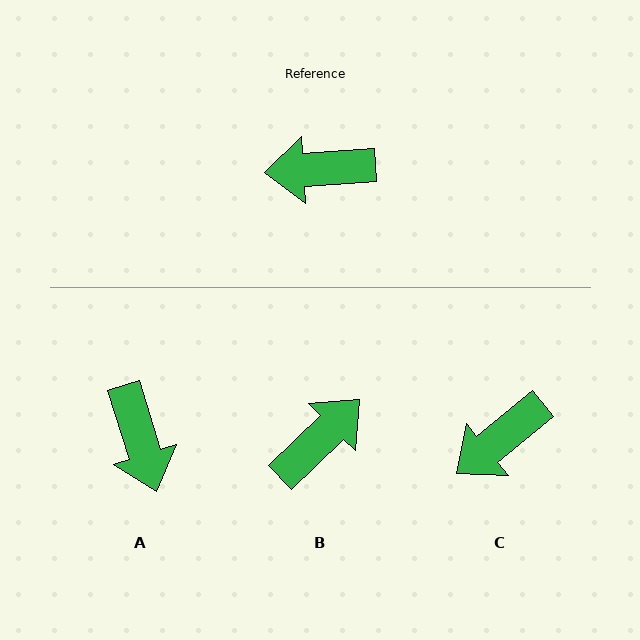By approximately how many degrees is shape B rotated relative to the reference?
Approximately 139 degrees clockwise.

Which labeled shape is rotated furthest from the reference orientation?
B, about 139 degrees away.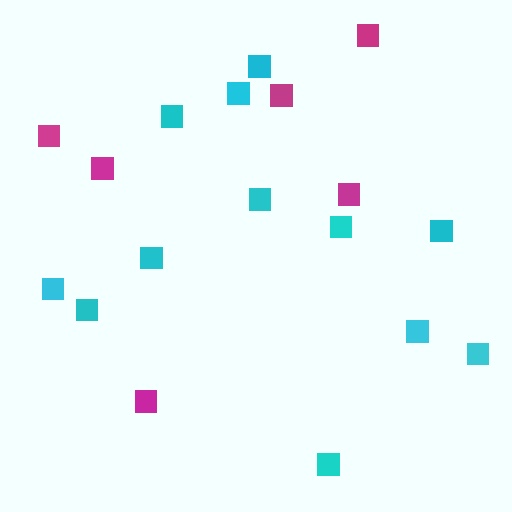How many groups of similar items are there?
There are 2 groups: one group of magenta squares (6) and one group of cyan squares (12).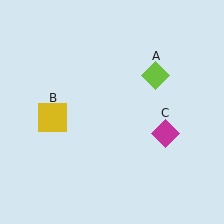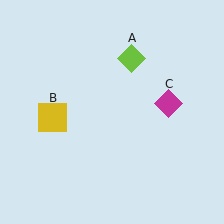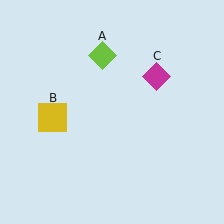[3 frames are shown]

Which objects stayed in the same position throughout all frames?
Yellow square (object B) remained stationary.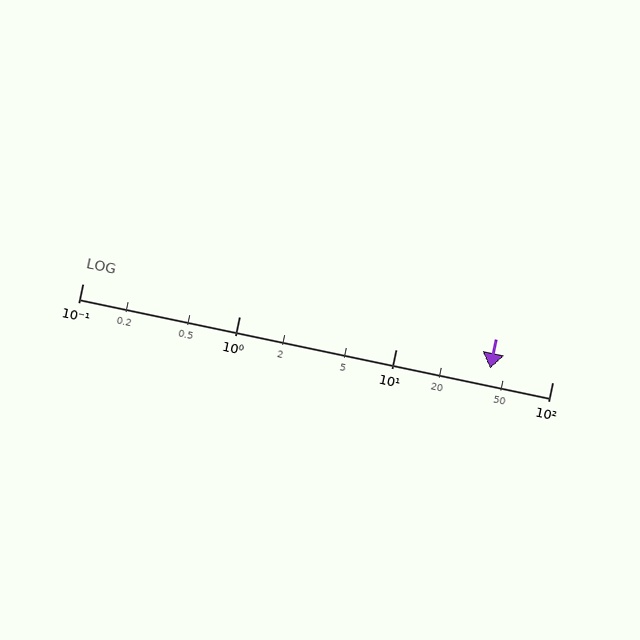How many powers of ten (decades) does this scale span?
The scale spans 3 decades, from 0.1 to 100.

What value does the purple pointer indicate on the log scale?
The pointer indicates approximately 40.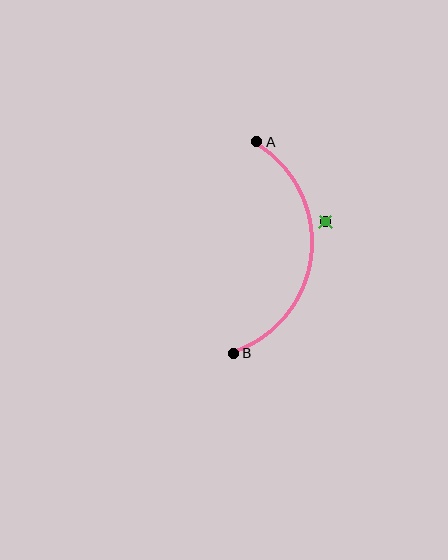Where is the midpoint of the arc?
The arc midpoint is the point on the curve farthest from the straight line joining A and B. It sits to the right of that line.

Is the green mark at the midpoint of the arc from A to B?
No — the green mark does not lie on the arc at all. It sits slightly outside the curve.